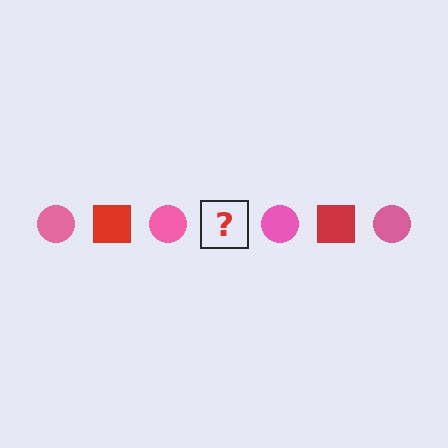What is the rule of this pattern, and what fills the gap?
The rule is that the pattern alternates between pink circle and red square. The gap should be filled with a red square.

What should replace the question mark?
The question mark should be replaced with a red square.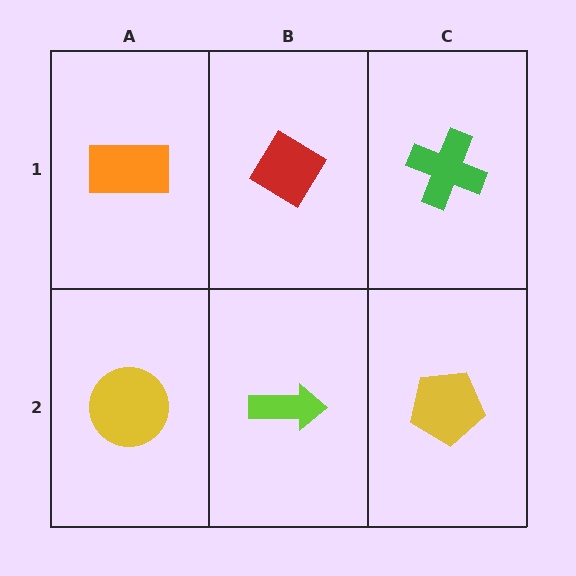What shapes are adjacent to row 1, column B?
A lime arrow (row 2, column B), an orange rectangle (row 1, column A), a green cross (row 1, column C).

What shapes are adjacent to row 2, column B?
A red diamond (row 1, column B), a yellow circle (row 2, column A), a yellow pentagon (row 2, column C).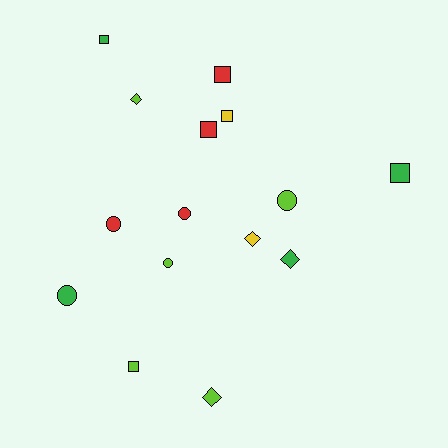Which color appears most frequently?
Lime, with 5 objects.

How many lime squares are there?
There is 1 lime square.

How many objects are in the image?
There are 15 objects.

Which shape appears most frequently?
Square, with 6 objects.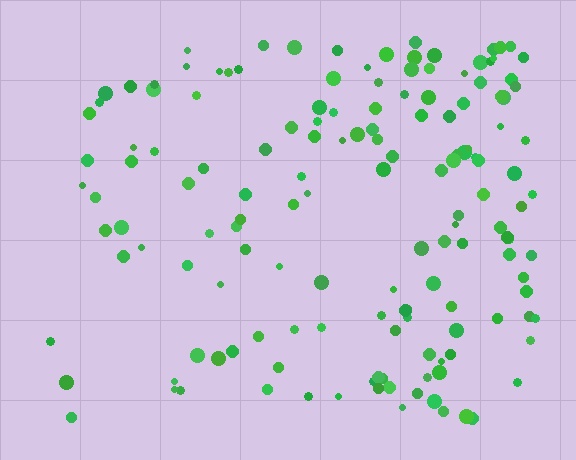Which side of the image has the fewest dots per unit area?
The left.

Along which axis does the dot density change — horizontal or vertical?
Horizontal.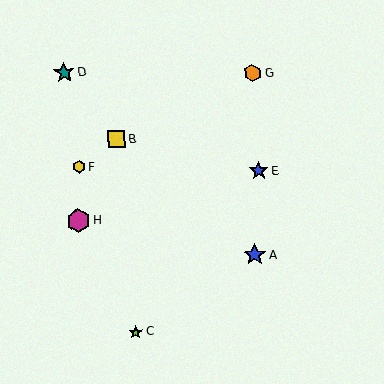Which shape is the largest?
The magenta hexagon (labeled H) is the largest.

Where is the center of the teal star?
The center of the teal star is at (64, 73).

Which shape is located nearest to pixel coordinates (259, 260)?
The blue star (labeled A) at (255, 255) is nearest to that location.